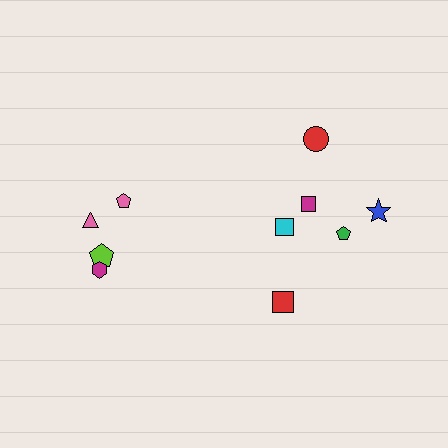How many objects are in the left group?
There are 4 objects.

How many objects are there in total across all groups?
There are 10 objects.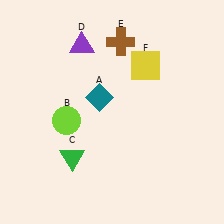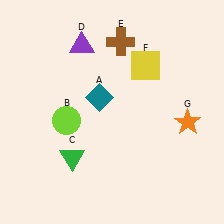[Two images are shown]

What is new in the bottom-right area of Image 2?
An orange star (G) was added in the bottom-right area of Image 2.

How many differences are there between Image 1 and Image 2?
There is 1 difference between the two images.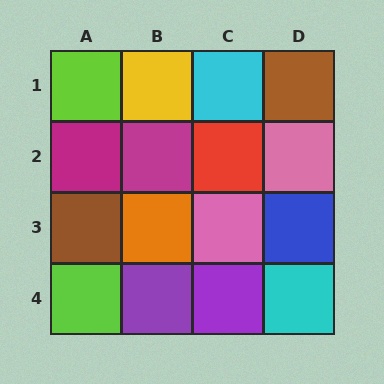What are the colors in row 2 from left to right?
Magenta, magenta, red, pink.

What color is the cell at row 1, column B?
Yellow.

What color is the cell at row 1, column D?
Brown.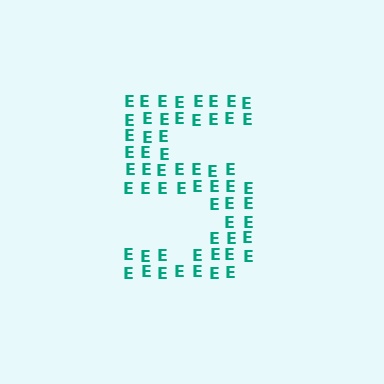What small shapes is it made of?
It is made of small letter E's.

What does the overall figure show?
The overall figure shows the digit 5.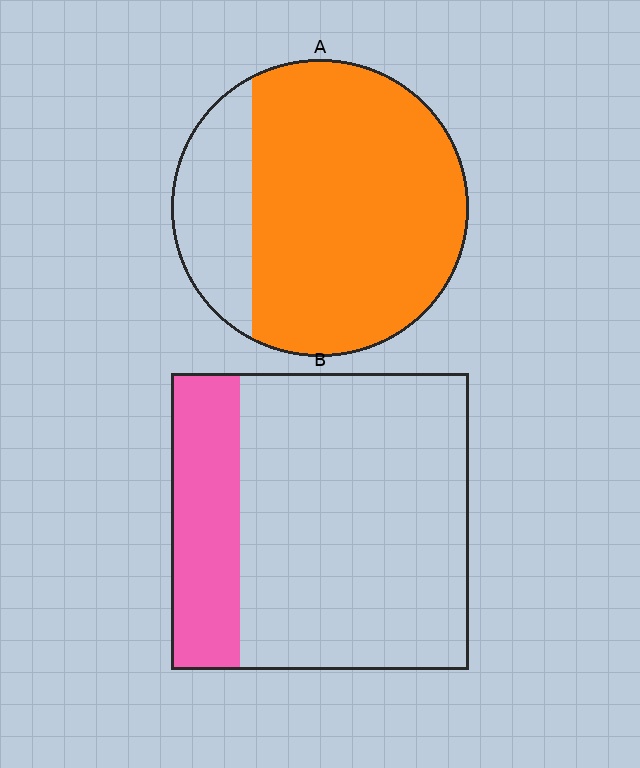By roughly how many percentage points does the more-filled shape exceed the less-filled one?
By roughly 55 percentage points (A over B).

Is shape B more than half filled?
No.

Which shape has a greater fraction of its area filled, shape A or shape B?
Shape A.